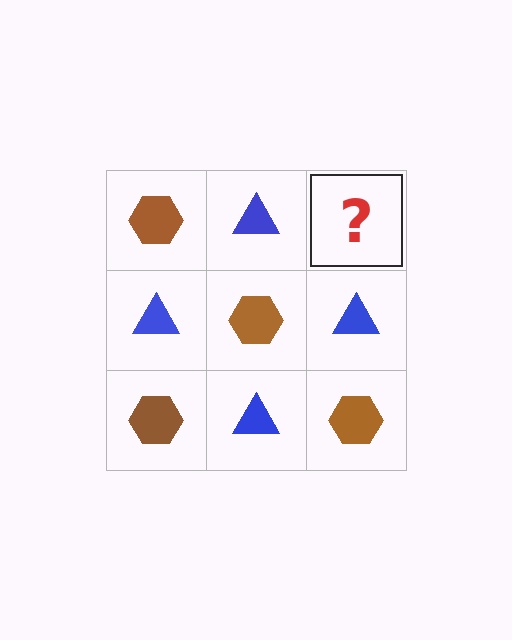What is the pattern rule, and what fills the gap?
The rule is that it alternates brown hexagon and blue triangle in a checkerboard pattern. The gap should be filled with a brown hexagon.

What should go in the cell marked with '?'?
The missing cell should contain a brown hexagon.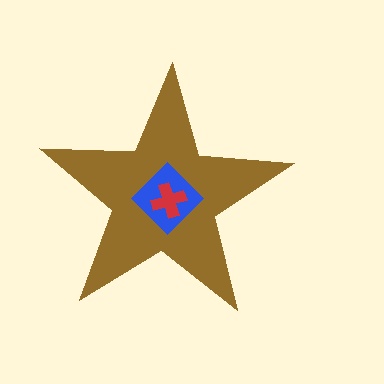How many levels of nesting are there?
3.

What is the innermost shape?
The red cross.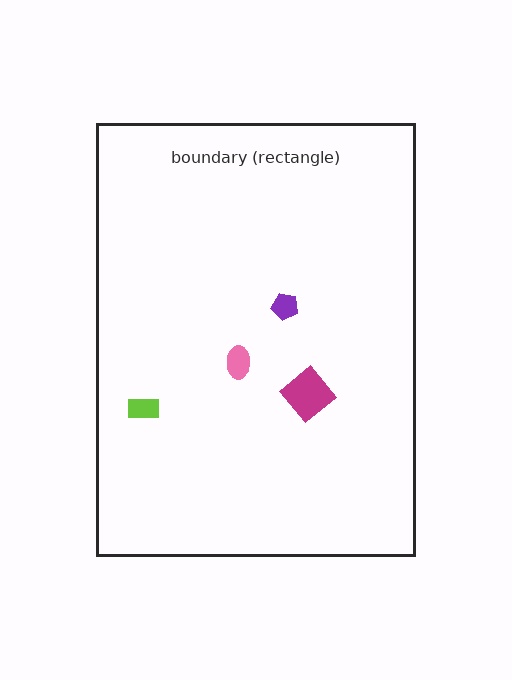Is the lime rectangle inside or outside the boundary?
Inside.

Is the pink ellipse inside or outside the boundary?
Inside.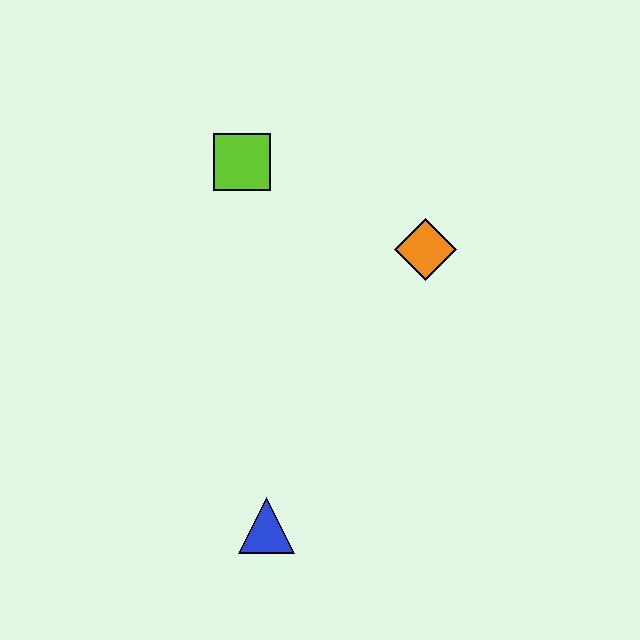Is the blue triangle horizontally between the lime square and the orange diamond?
Yes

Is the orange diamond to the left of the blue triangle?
No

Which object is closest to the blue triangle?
The orange diamond is closest to the blue triangle.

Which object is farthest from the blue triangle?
The lime square is farthest from the blue triangle.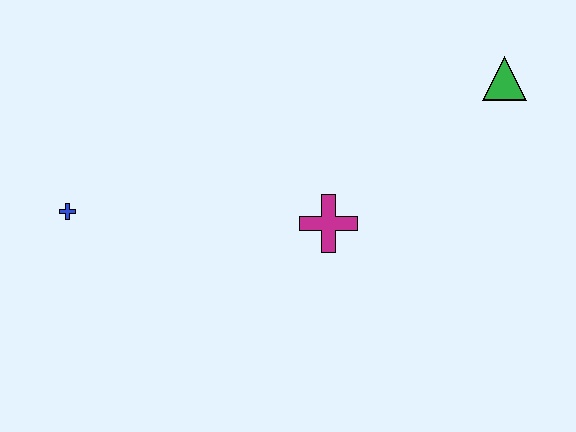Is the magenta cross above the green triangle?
No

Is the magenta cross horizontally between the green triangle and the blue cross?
Yes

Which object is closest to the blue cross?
The magenta cross is closest to the blue cross.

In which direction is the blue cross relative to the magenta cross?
The blue cross is to the left of the magenta cross.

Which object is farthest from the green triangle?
The blue cross is farthest from the green triangle.